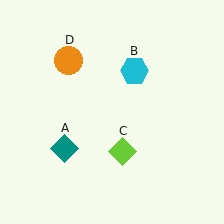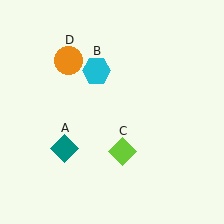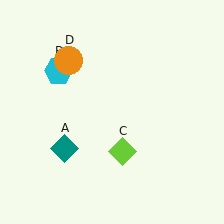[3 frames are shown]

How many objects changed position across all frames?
1 object changed position: cyan hexagon (object B).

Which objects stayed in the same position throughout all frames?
Teal diamond (object A) and lime diamond (object C) and orange circle (object D) remained stationary.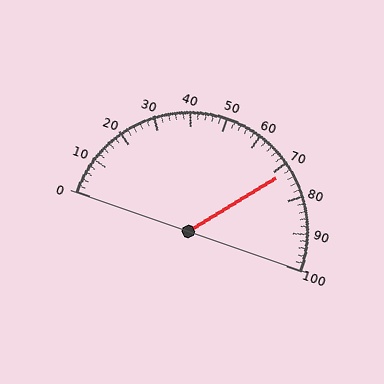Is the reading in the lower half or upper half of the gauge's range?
The reading is in the upper half of the range (0 to 100).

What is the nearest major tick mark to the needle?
The nearest major tick mark is 70.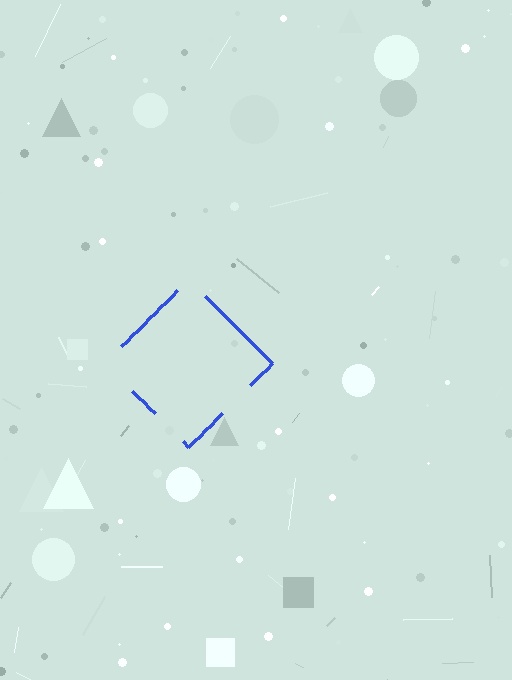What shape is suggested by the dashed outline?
The dashed outline suggests a diamond.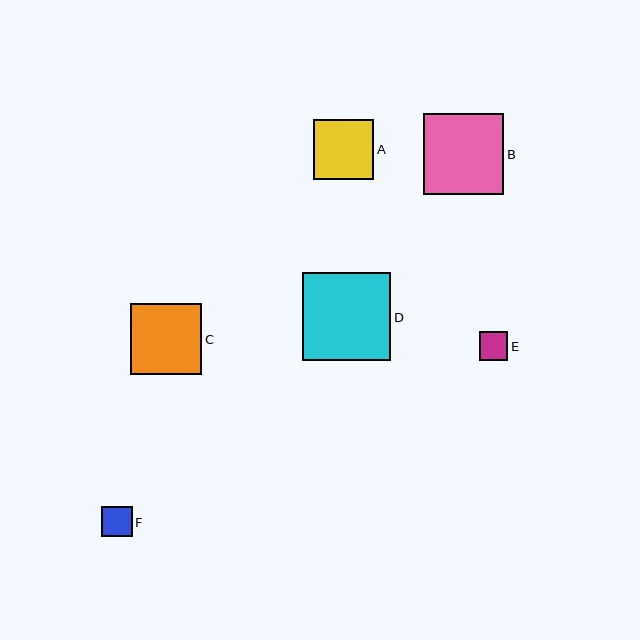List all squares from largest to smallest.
From largest to smallest: D, B, C, A, F, E.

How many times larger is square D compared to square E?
Square D is approximately 3.1 times the size of square E.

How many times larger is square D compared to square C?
Square D is approximately 1.2 times the size of square C.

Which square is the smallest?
Square E is the smallest with a size of approximately 29 pixels.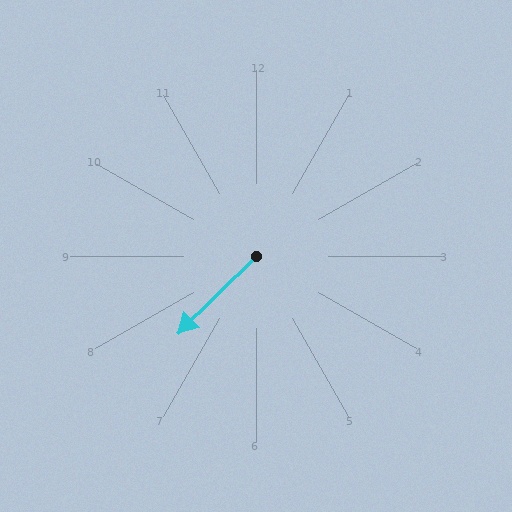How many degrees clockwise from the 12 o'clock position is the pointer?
Approximately 226 degrees.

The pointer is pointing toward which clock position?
Roughly 8 o'clock.